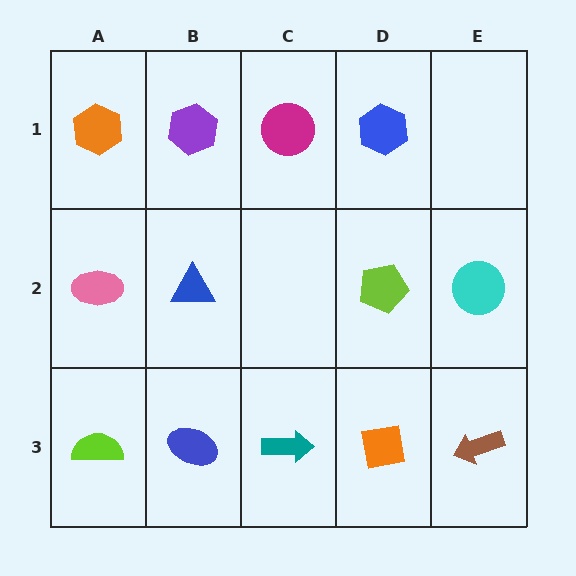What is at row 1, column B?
A purple hexagon.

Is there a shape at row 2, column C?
No, that cell is empty.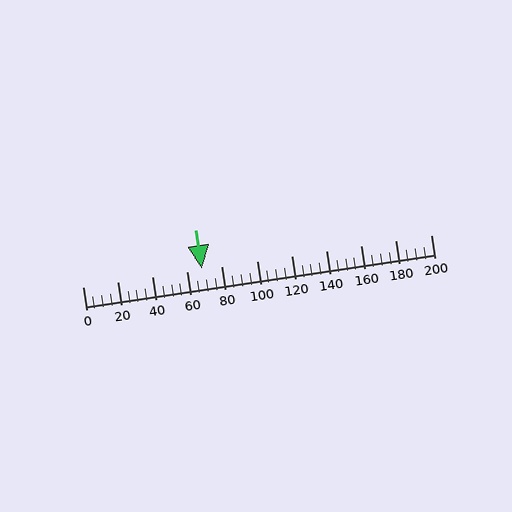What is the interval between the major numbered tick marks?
The major tick marks are spaced 20 units apart.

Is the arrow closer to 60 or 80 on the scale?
The arrow is closer to 60.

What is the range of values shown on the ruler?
The ruler shows values from 0 to 200.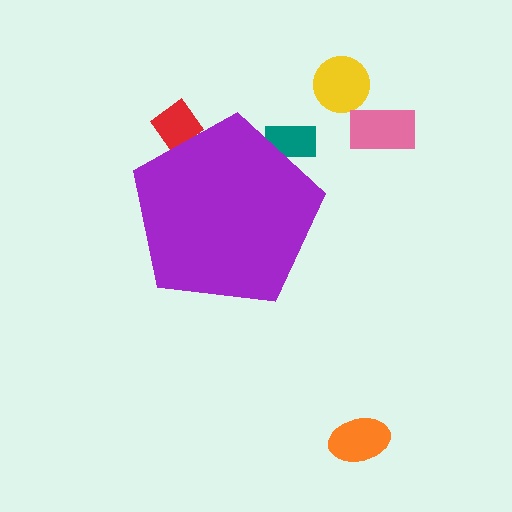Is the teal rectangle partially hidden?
Yes, the teal rectangle is partially hidden behind the purple pentagon.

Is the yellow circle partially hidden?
No, the yellow circle is fully visible.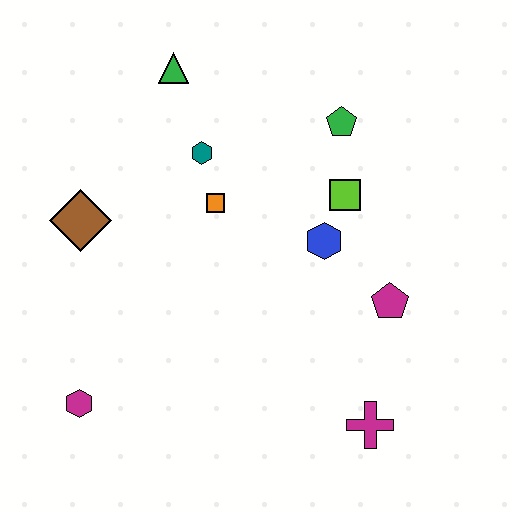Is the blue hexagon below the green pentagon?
Yes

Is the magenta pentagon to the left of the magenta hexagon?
No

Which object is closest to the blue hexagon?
The lime square is closest to the blue hexagon.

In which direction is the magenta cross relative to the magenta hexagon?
The magenta cross is to the right of the magenta hexagon.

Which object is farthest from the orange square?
The magenta cross is farthest from the orange square.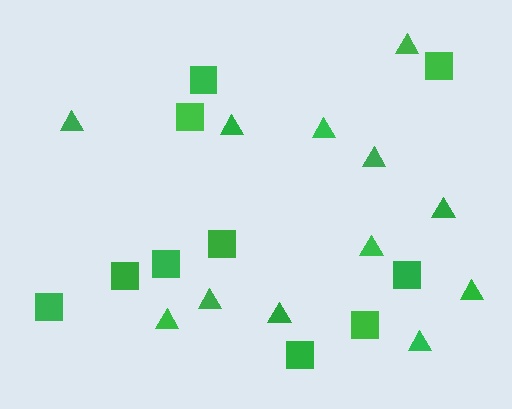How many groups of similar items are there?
There are 2 groups: one group of triangles (12) and one group of squares (10).